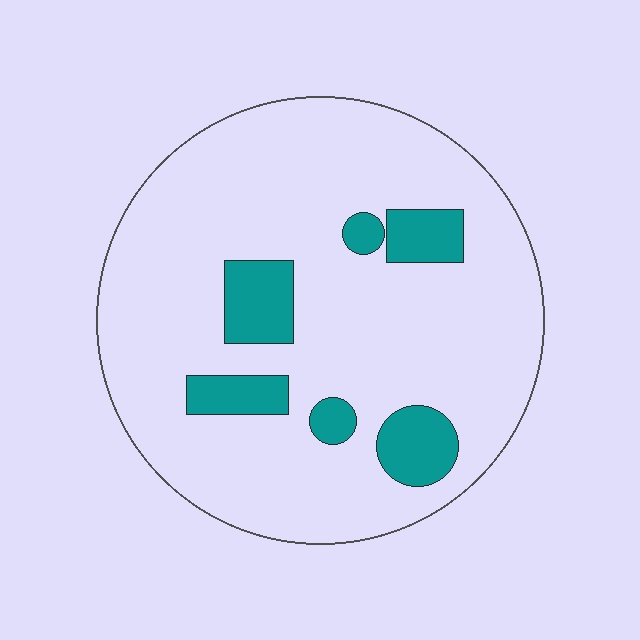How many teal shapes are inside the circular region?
6.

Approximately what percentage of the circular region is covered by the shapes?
Approximately 15%.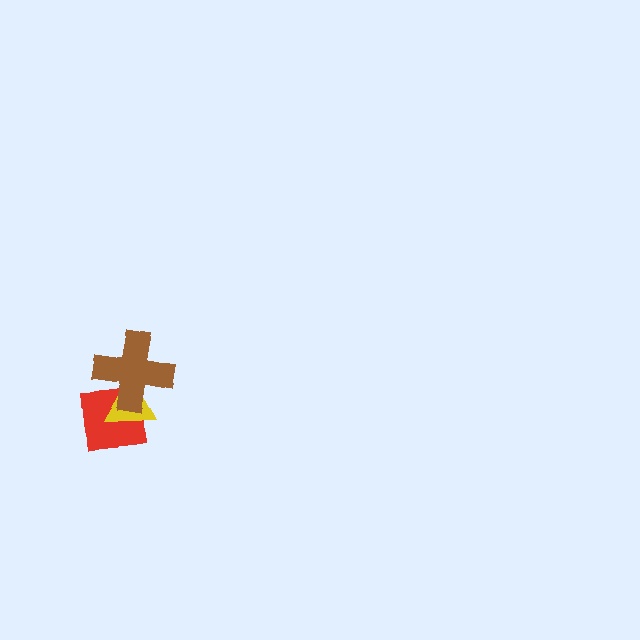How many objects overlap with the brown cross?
2 objects overlap with the brown cross.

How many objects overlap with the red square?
2 objects overlap with the red square.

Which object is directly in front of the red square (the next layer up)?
The yellow triangle is directly in front of the red square.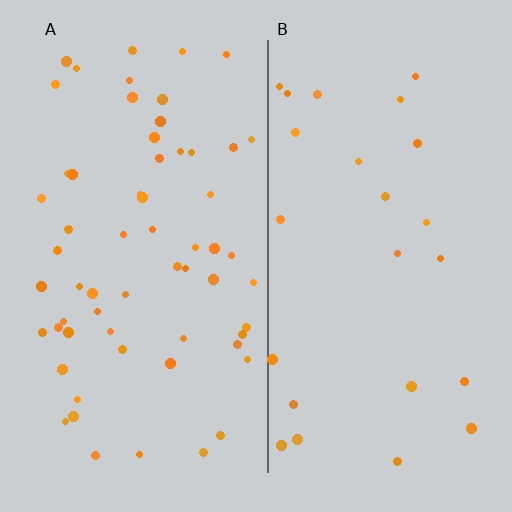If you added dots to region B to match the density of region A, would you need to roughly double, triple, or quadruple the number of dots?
Approximately double.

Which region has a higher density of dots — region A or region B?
A (the left).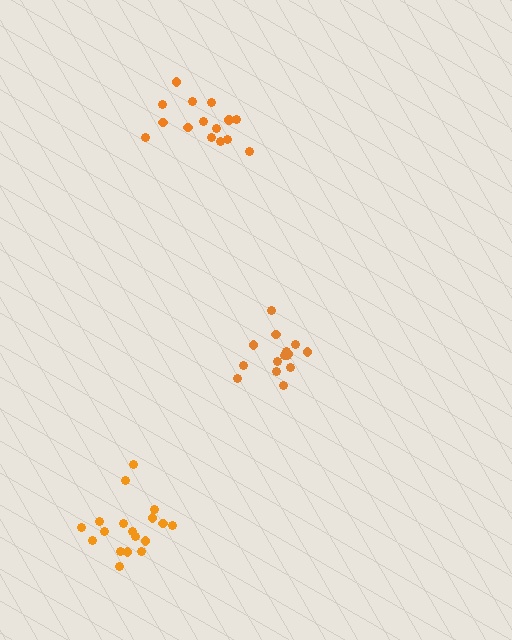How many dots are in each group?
Group 1: 15 dots, Group 2: 15 dots, Group 3: 18 dots (48 total).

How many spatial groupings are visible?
There are 3 spatial groupings.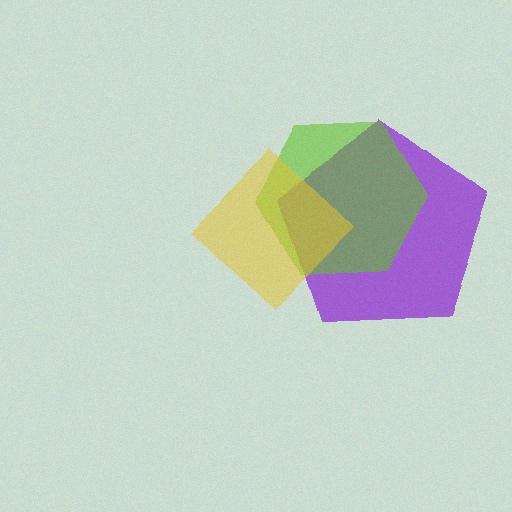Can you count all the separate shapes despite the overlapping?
Yes, there are 3 separate shapes.